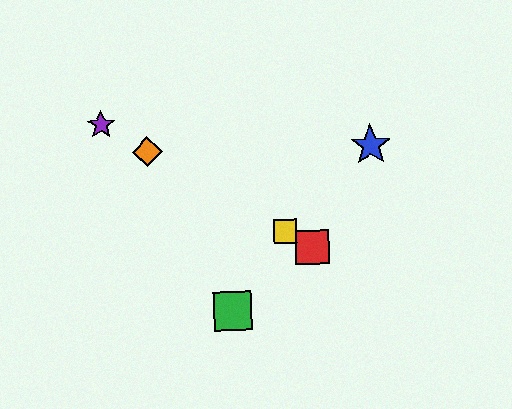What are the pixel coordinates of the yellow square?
The yellow square is at (285, 232).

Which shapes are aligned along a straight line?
The red square, the yellow square, the purple star, the orange diamond are aligned along a straight line.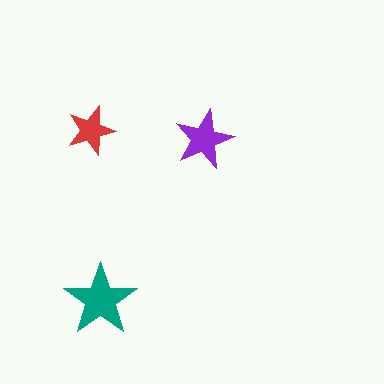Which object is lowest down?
The teal star is bottommost.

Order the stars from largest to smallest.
the teal one, the purple one, the red one.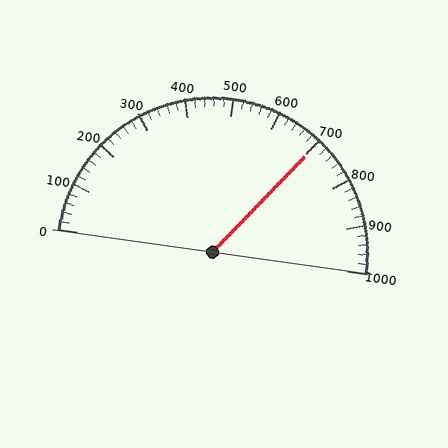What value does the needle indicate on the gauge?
The needle indicates approximately 700.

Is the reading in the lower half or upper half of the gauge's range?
The reading is in the upper half of the range (0 to 1000).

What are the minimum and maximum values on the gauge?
The gauge ranges from 0 to 1000.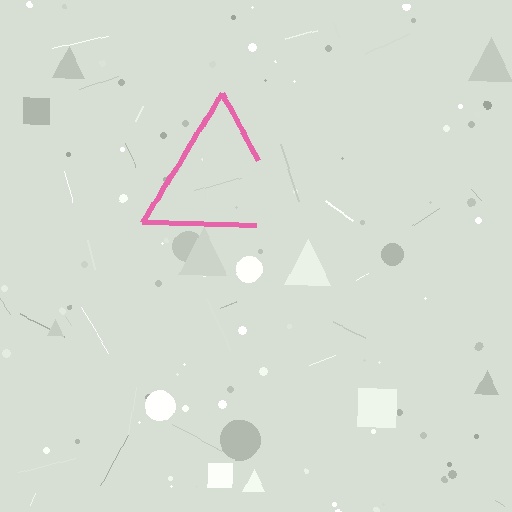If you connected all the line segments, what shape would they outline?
They would outline a triangle.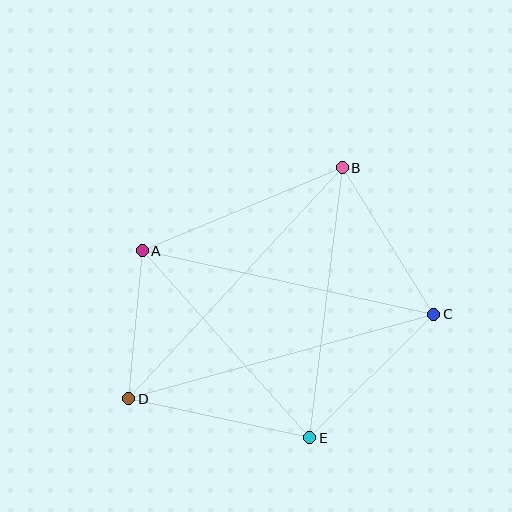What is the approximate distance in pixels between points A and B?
The distance between A and B is approximately 217 pixels.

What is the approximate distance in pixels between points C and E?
The distance between C and E is approximately 175 pixels.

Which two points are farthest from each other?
Points C and D are farthest from each other.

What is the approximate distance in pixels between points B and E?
The distance between B and E is approximately 272 pixels.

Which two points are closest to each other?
Points A and D are closest to each other.